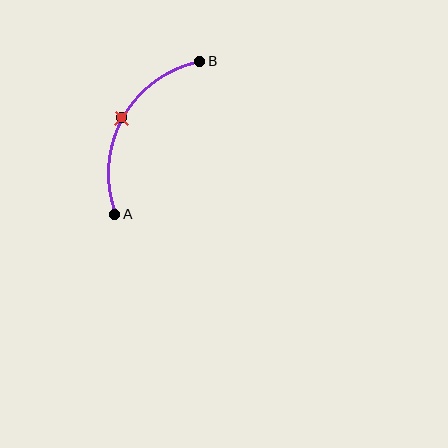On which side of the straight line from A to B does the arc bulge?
The arc bulges to the left of the straight line connecting A and B.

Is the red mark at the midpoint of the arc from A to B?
Yes. The red mark lies on the arc at equal arc-length from both A and B — it is the arc midpoint.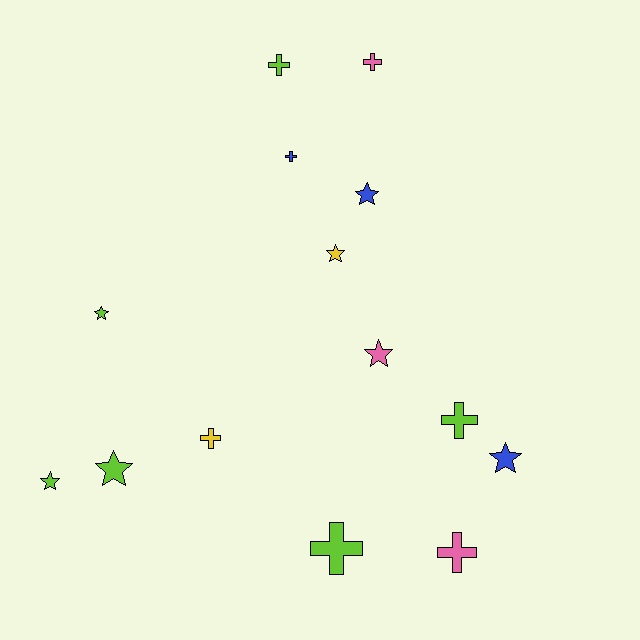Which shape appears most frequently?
Cross, with 7 objects.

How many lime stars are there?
There are 3 lime stars.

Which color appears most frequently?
Lime, with 6 objects.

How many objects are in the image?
There are 14 objects.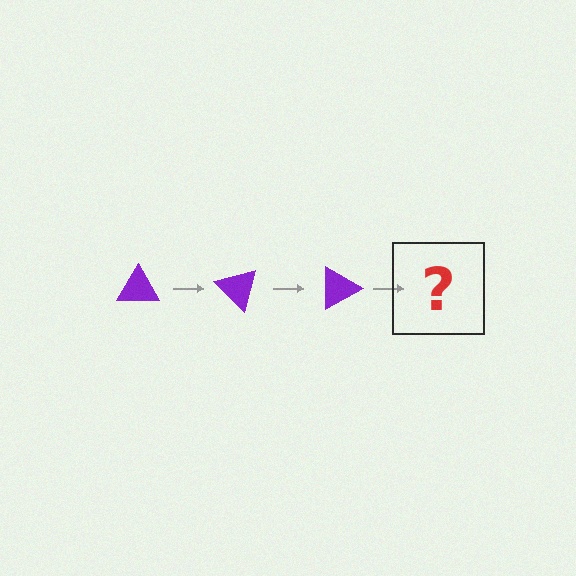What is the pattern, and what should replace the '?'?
The pattern is that the triangle rotates 45 degrees each step. The '?' should be a purple triangle rotated 135 degrees.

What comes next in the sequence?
The next element should be a purple triangle rotated 135 degrees.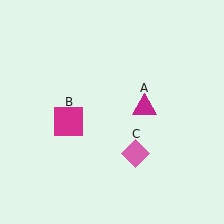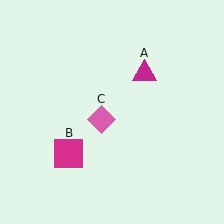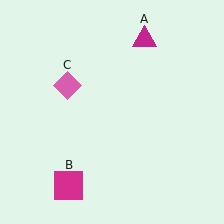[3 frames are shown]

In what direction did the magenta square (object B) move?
The magenta square (object B) moved down.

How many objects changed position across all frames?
3 objects changed position: magenta triangle (object A), magenta square (object B), pink diamond (object C).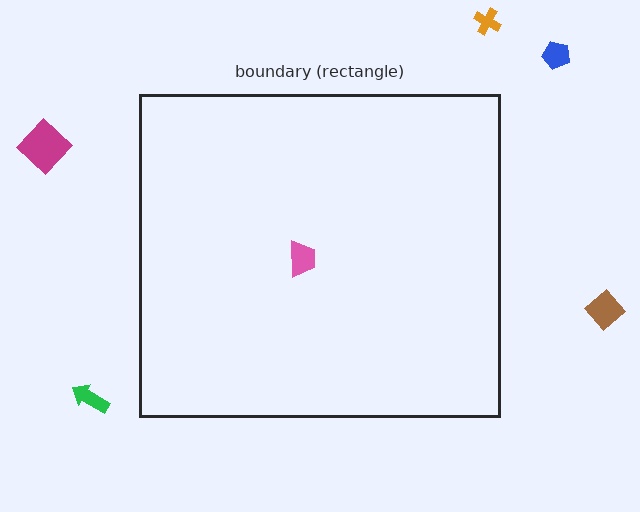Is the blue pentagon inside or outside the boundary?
Outside.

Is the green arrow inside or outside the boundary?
Outside.